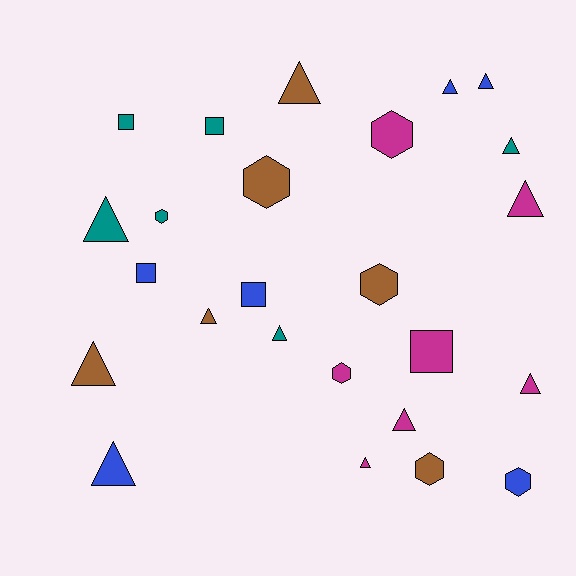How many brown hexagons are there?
There are 3 brown hexagons.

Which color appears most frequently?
Magenta, with 7 objects.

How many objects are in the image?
There are 25 objects.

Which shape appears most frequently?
Triangle, with 13 objects.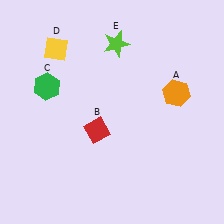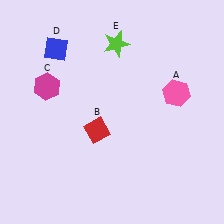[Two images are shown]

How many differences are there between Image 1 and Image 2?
There are 3 differences between the two images.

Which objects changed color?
A changed from orange to pink. C changed from green to magenta. D changed from yellow to blue.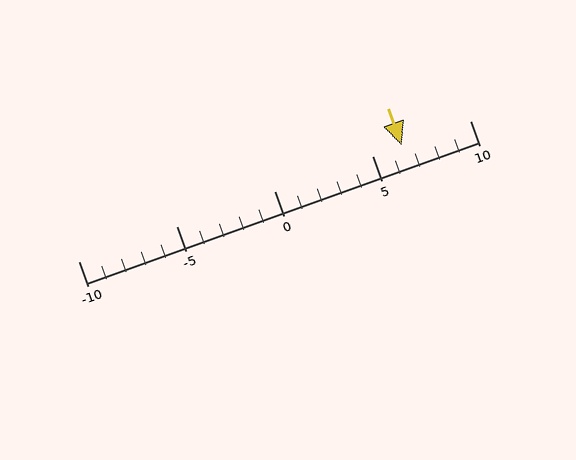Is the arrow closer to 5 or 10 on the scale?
The arrow is closer to 5.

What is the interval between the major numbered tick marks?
The major tick marks are spaced 5 units apart.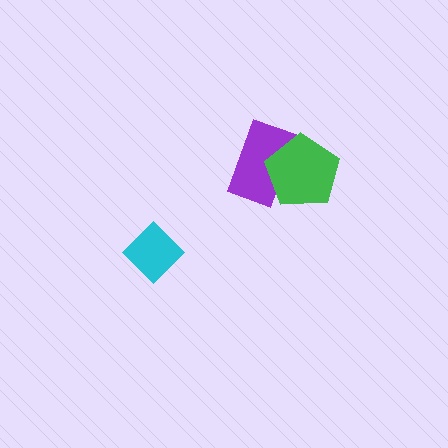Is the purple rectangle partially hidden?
Yes, it is partially covered by another shape.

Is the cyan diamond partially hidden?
No, no other shape covers it.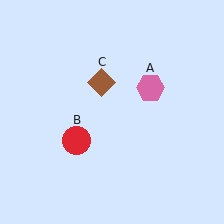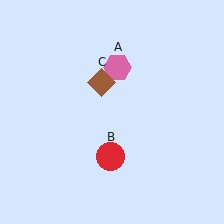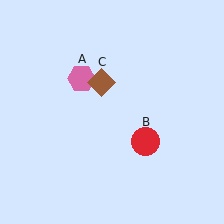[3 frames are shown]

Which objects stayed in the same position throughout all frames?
Brown diamond (object C) remained stationary.